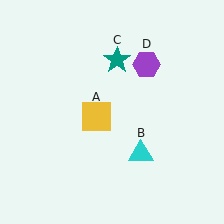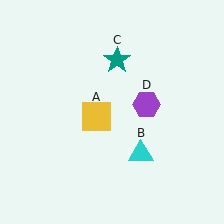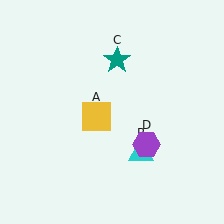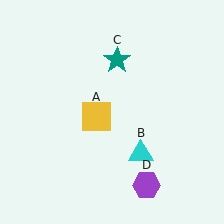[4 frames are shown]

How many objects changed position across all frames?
1 object changed position: purple hexagon (object D).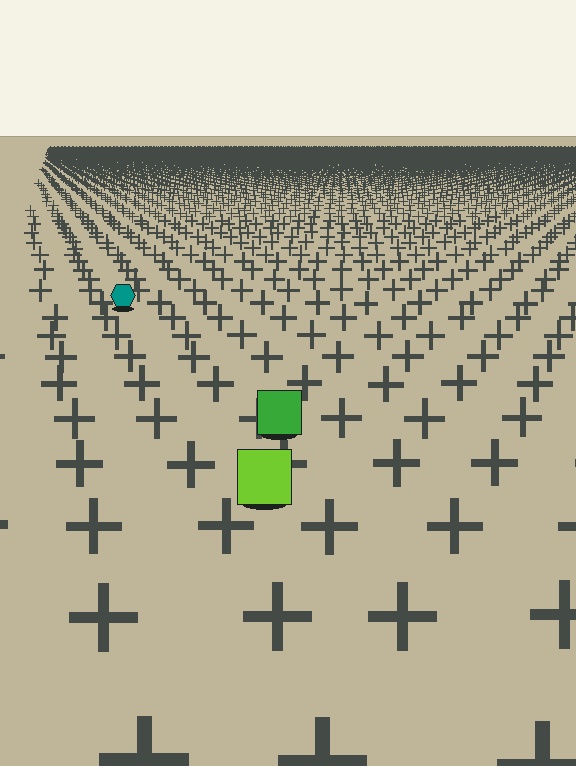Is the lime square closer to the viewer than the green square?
Yes. The lime square is closer — you can tell from the texture gradient: the ground texture is coarser near it.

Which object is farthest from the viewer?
The teal hexagon is farthest from the viewer. It appears smaller and the ground texture around it is denser.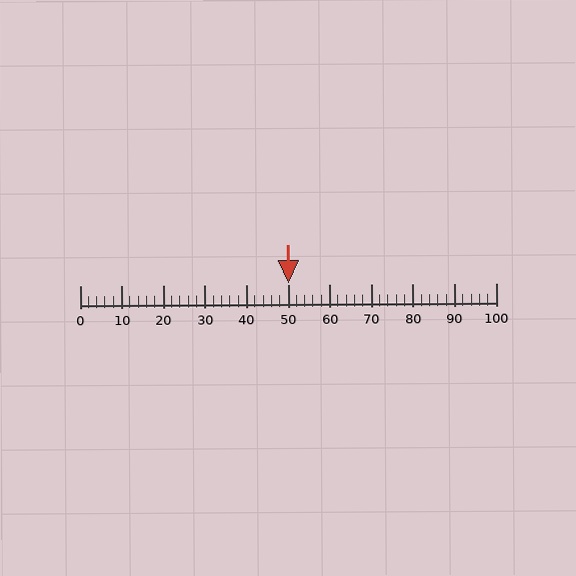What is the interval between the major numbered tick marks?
The major tick marks are spaced 10 units apart.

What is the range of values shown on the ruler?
The ruler shows values from 0 to 100.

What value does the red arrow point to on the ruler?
The red arrow points to approximately 50.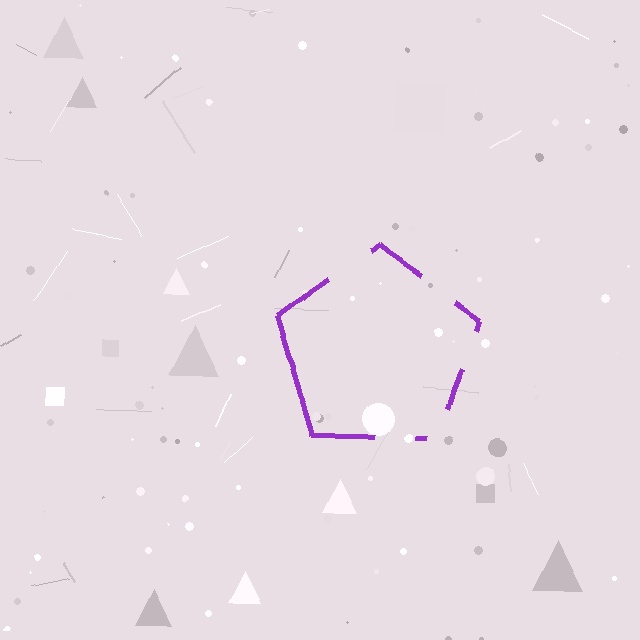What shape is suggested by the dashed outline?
The dashed outline suggests a pentagon.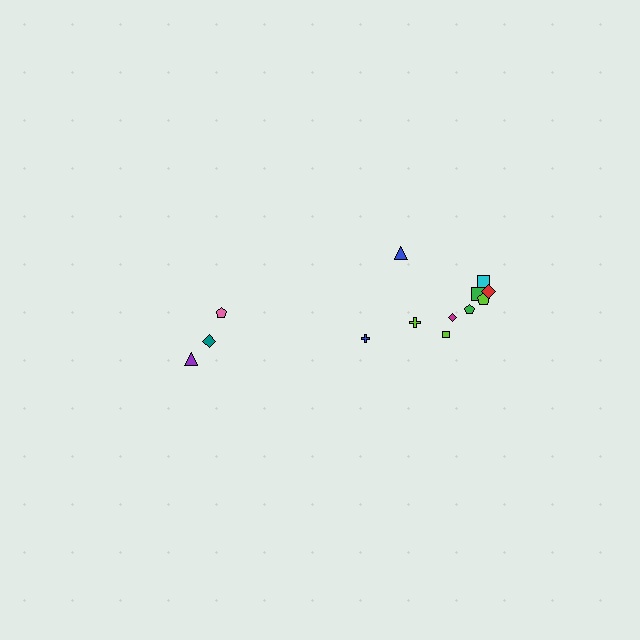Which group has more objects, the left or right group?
The right group.